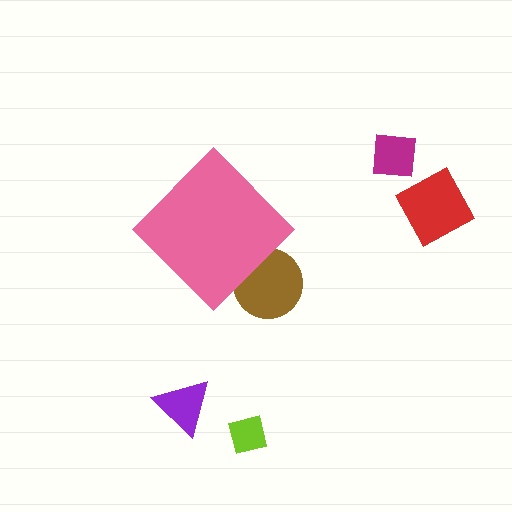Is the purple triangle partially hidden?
No, the purple triangle is fully visible.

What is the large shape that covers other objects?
A pink diamond.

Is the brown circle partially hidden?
Yes, the brown circle is partially hidden behind the pink diamond.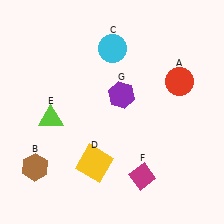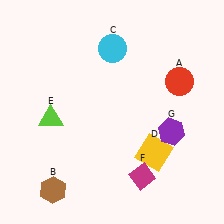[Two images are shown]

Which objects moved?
The objects that moved are: the brown hexagon (B), the yellow square (D), the purple hexagon (G).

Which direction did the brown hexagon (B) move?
The brown hexagon (B) moved down.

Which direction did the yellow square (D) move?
The yellow square (D) moved right.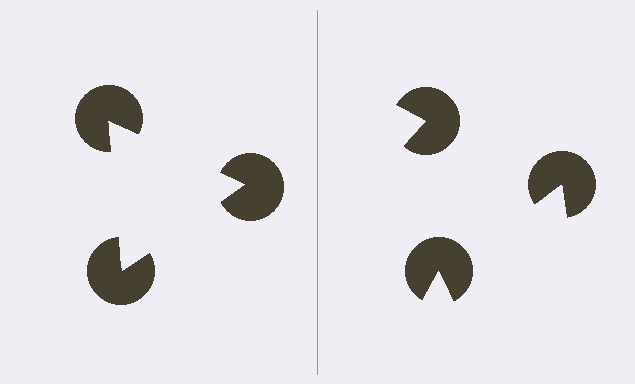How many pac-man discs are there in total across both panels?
6 — 3 on each side.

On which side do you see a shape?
An illusory triangle appears on the left side. On the right side the wedge cuts are rotated, so no coherent shape forms.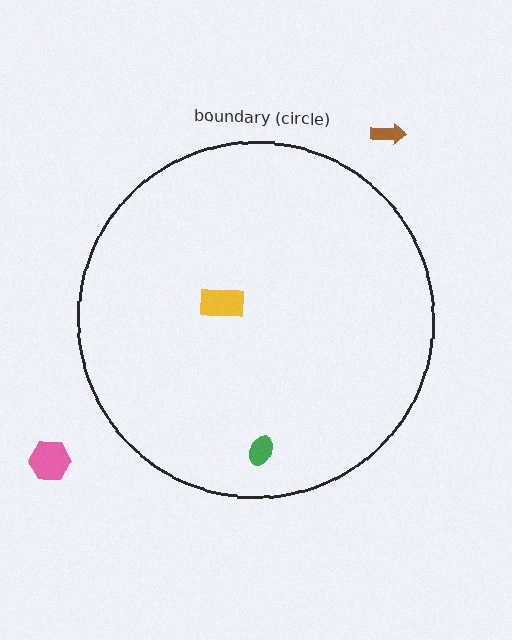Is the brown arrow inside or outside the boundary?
Outside.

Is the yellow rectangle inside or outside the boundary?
Inside.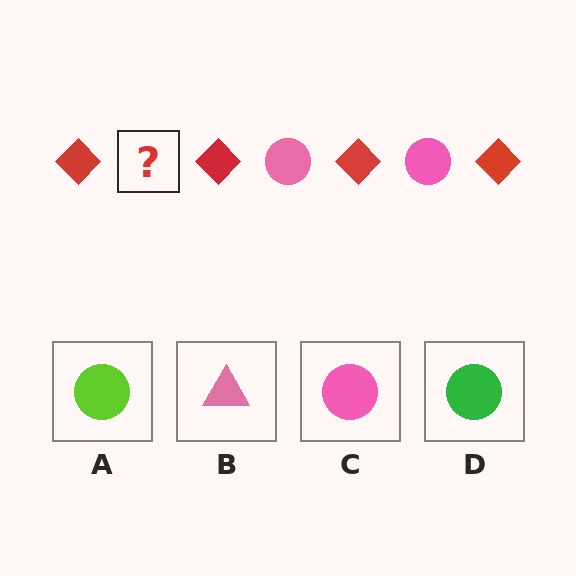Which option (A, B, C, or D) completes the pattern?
C.